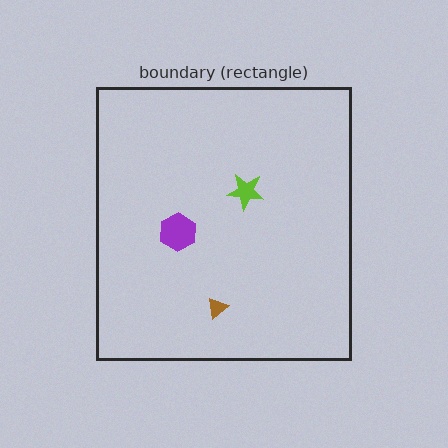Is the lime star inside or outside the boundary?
Inside.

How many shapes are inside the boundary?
3 inside, 0 outside.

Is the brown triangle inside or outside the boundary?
Inside.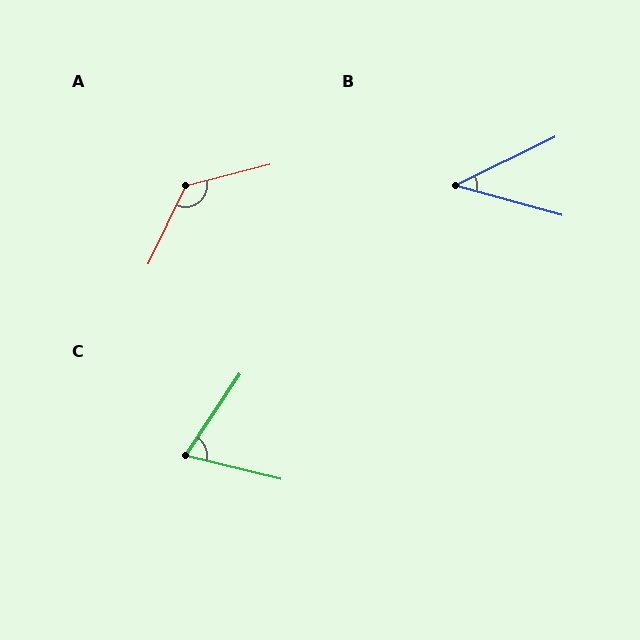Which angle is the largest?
A, at approximately 130 degrees.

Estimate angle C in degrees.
Approximately 70 degrees.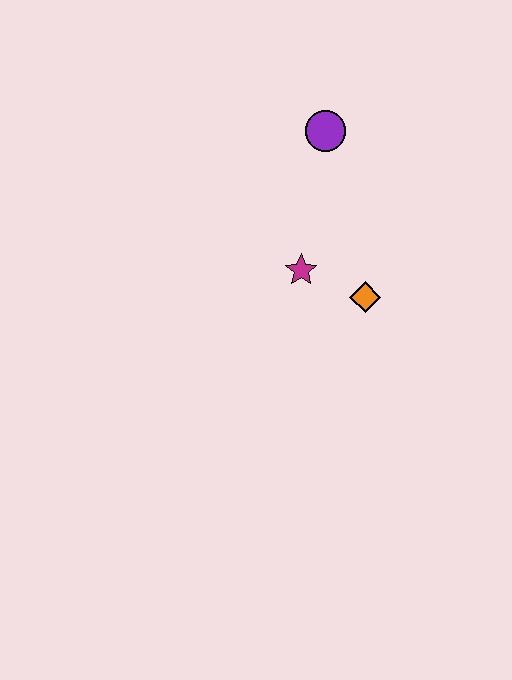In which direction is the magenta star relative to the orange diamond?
The magenta star is to the left of the orange diamond.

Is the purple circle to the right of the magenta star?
Yes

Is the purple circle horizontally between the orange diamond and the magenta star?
Yes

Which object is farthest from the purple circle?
The orange diamond is farthest from the purple circle.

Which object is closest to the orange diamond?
The magenta star is closest to the orange diamond.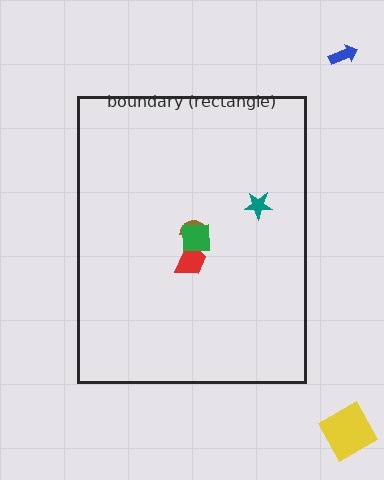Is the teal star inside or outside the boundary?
Inside.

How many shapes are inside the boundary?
4 inside, 2 outside.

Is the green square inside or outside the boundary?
Inside.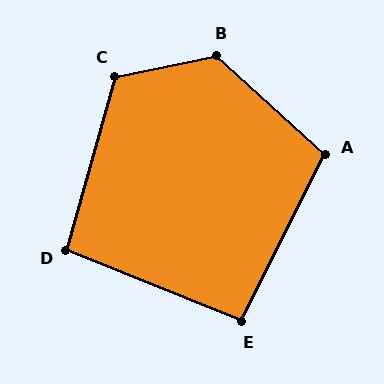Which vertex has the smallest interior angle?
E, at approximately 95 degrees.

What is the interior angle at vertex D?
Approximately 97 degrees (obtuse).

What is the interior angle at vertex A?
Approximately 106 degrees (obtuse).